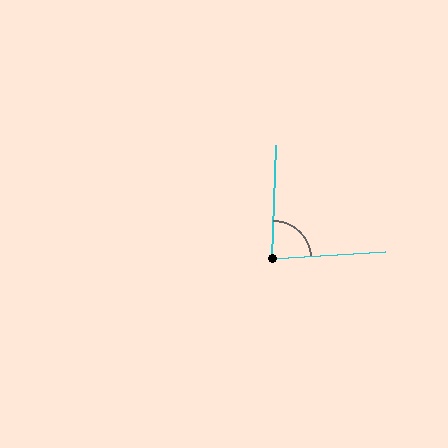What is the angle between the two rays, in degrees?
Approximately 85 degrees.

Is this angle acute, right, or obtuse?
It is acute.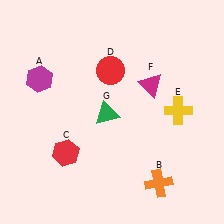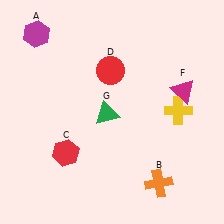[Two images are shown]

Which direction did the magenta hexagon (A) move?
The magenta hexagon (A) moved up.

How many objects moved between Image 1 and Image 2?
2 objects moved between the two images.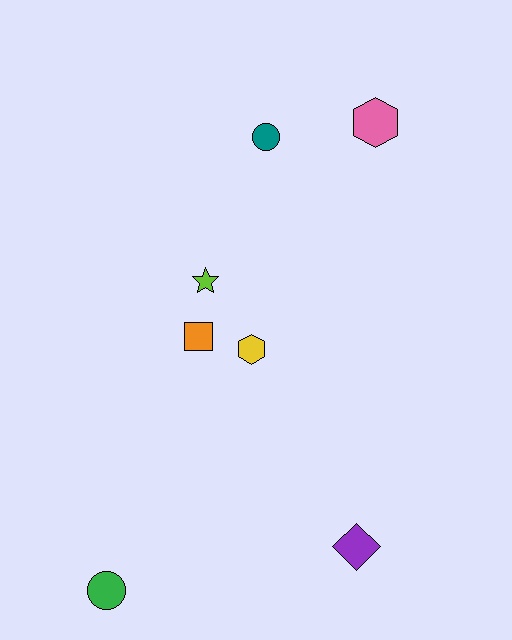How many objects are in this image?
There are 7 objects.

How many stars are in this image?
There is 1 star.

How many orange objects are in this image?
There is 1 orange object.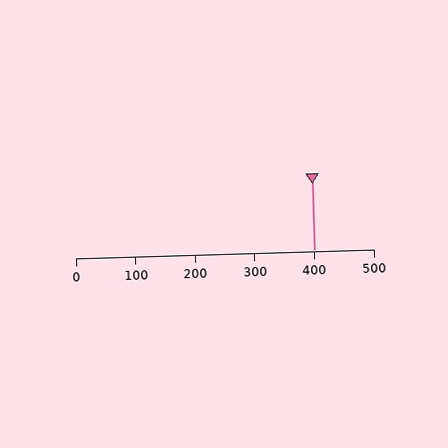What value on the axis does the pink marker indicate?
The marker indicates approximately 400.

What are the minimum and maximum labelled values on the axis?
The axis runs from 0 to 500.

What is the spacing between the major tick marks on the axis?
The major ticks are spaced 100 apart.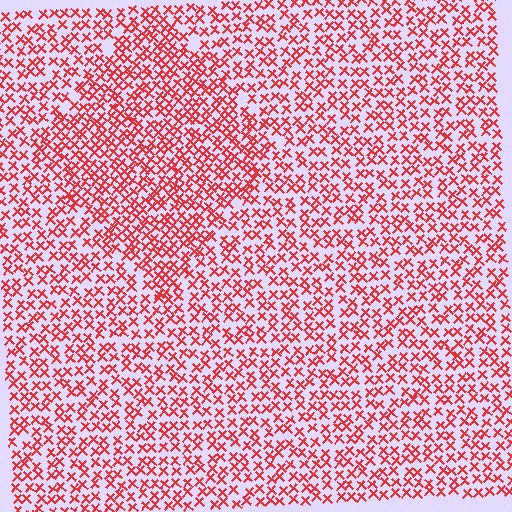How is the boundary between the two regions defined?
The boundary is defined by a change in element density (approximately 1.5x ratio). All elements are the same color, size, and shape.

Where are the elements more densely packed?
The elements are more densely packed inside the diamond boundary.